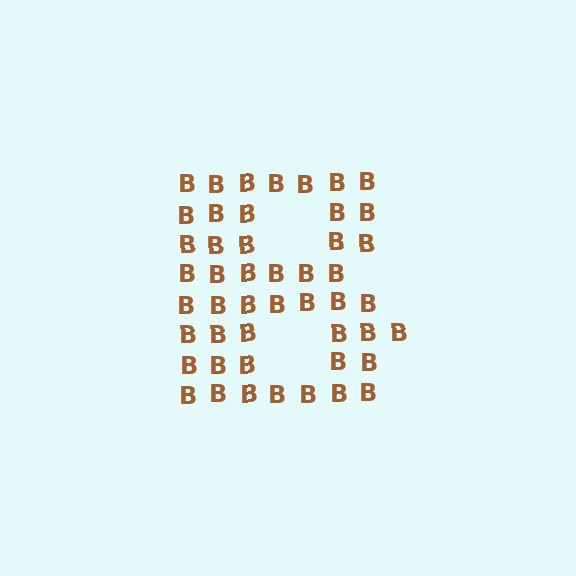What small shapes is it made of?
It is made of small letter B's.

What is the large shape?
The large shape is the letter B.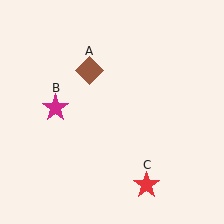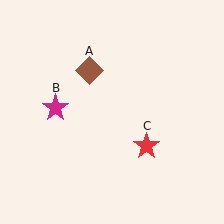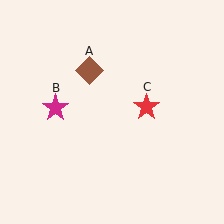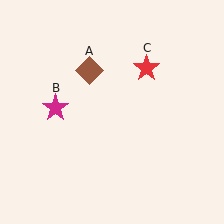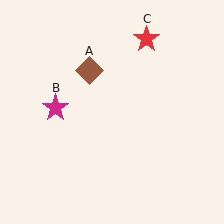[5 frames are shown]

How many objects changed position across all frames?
1 object changed position: red star (object C).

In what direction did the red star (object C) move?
The red star (object C) moved up.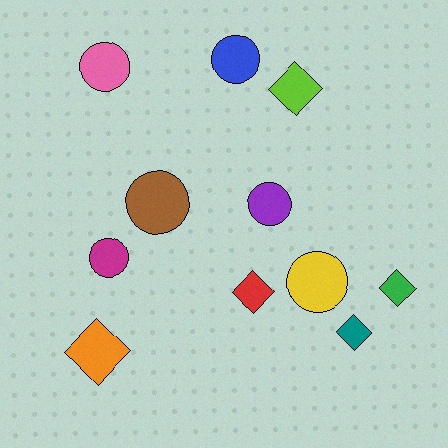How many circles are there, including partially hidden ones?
There are 6 circles.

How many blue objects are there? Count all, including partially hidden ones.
There is 1 blue object.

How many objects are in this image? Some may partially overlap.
There are 11 objects.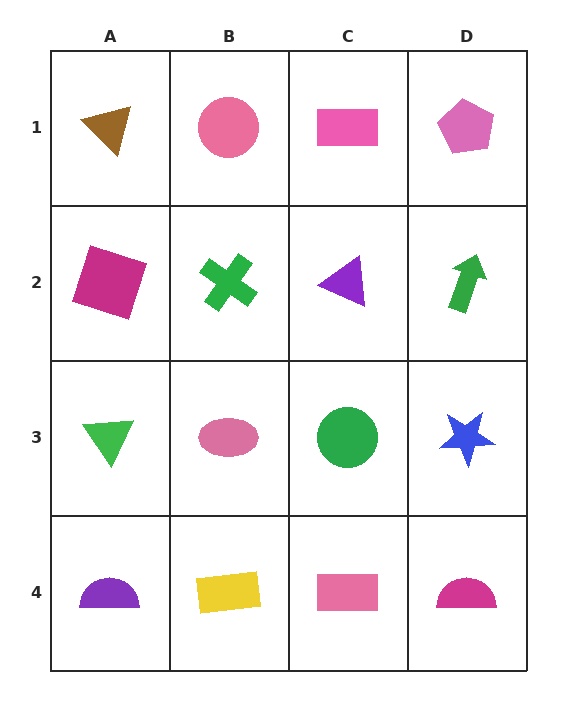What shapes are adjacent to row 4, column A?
A green triangle (row 3, column A), a yellow rectangle (row 4, column B).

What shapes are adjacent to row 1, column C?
A purple triangle (row 2, column C), a pink circle (row 1, column B), a pink pentagon (row 1, column D).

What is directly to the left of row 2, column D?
A purple triangle.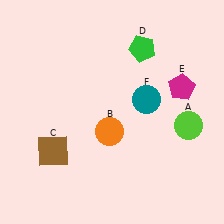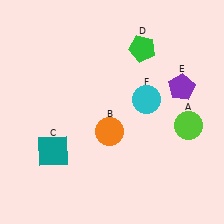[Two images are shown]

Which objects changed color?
C changed from brown to teal. E changed from magenta to purple. F changed from teal to cyan.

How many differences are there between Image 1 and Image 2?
There are 3 differences between the two images.